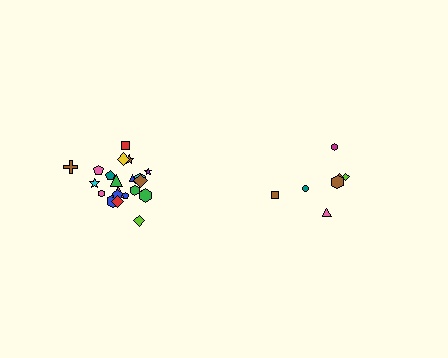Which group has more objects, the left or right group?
The left group.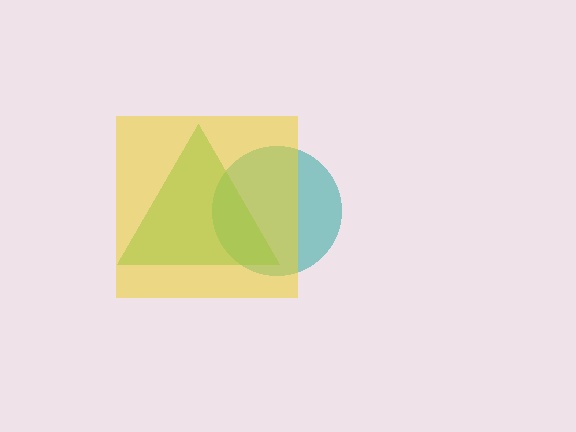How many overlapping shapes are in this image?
There are 3 overlapping shapes in the image.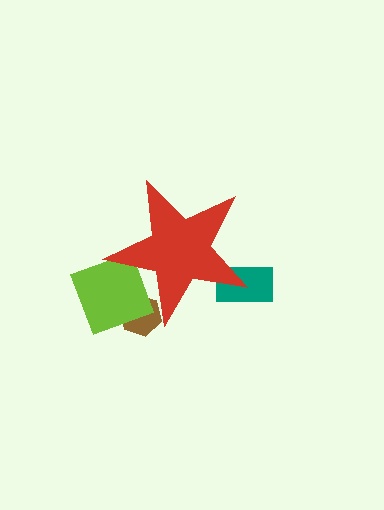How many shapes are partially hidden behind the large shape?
3 shapes are partially hidden.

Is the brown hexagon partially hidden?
Yes, the brown hexagon is partially hidden behind the red star.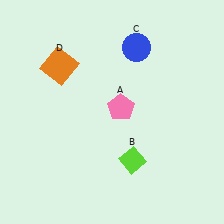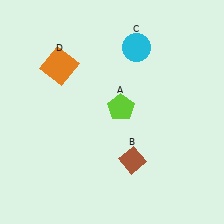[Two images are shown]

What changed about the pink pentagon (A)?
In Image 1, A is pink. In Image 2, it changed to lime.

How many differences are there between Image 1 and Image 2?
There are 3 differences between the two images.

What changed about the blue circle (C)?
In Image 1, C is blue. In Image 2, it changed to cyan.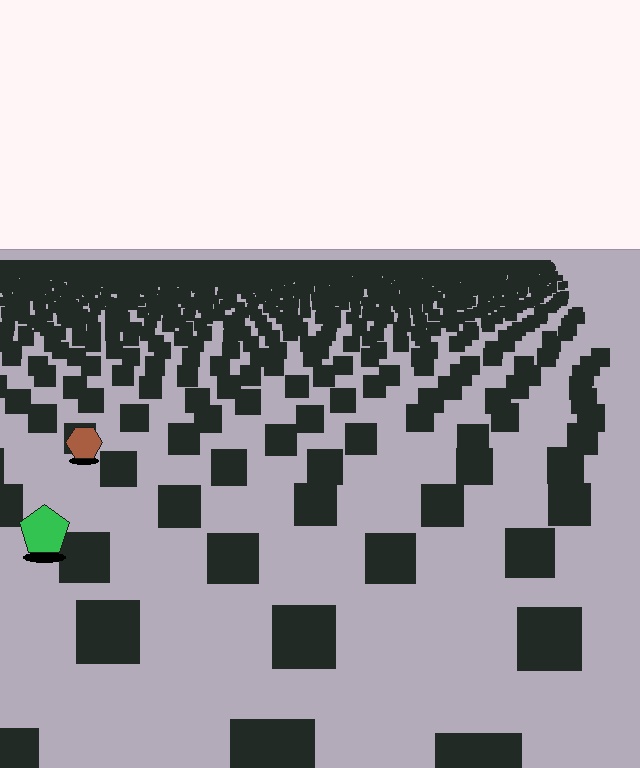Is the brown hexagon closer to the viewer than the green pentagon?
No. The green pentagon is closer — you can tell from the texture gradient: the ground texture is coarser near it.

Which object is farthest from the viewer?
The brown hexagon is farthest from the viewer. It appears smaller and the ground texture around it is denser.